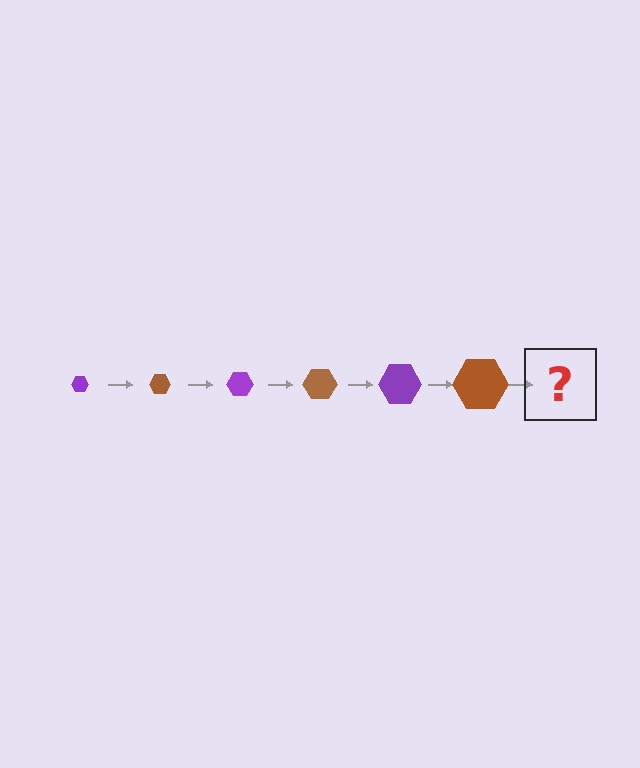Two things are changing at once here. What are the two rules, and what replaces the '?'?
The two rules are that the hexagon grows larger each step and the color cycles through purple and brown. The '?' should be a purple hexagon, larger than the previous one.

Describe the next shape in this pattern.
It should be a purple hexagon, larger than the previous one.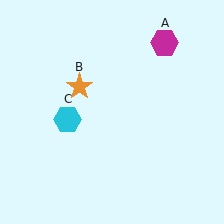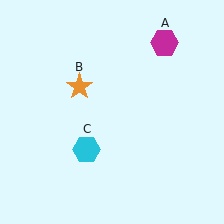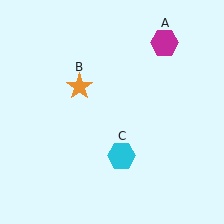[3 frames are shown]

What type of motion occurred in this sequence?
The cyan hexagon (object C) rotated counterclockwise around the center of the scene.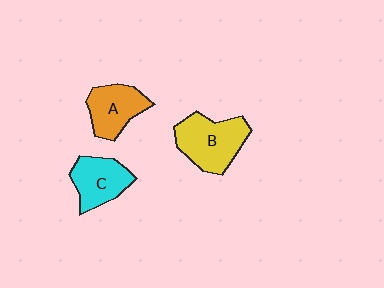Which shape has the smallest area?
Shape C (cyan).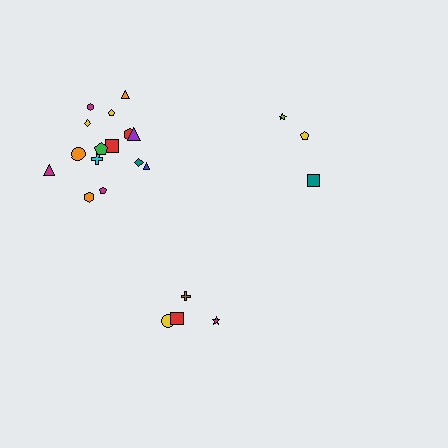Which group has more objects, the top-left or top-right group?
The top-left group.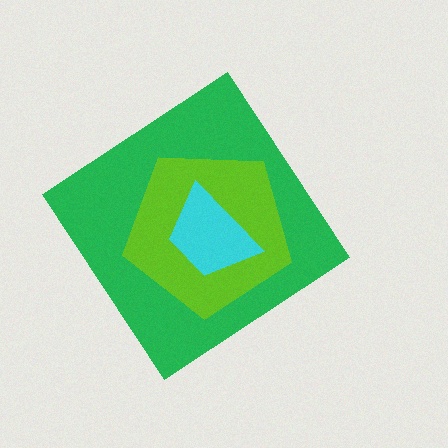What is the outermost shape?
The green diamond.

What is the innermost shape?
The cyan trapezoid.